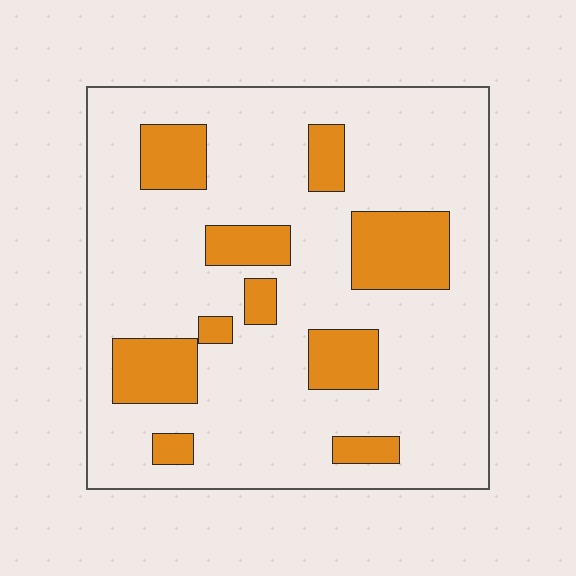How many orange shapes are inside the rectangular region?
10.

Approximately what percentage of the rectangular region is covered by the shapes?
Approximately 20%.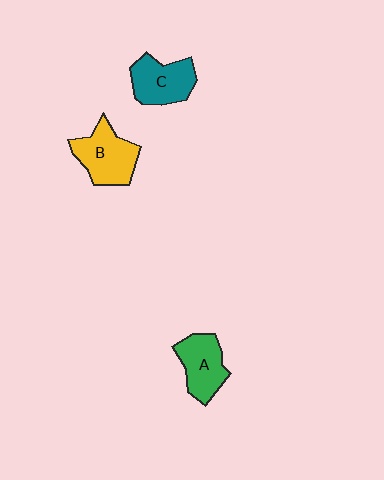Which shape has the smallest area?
Shape A (green).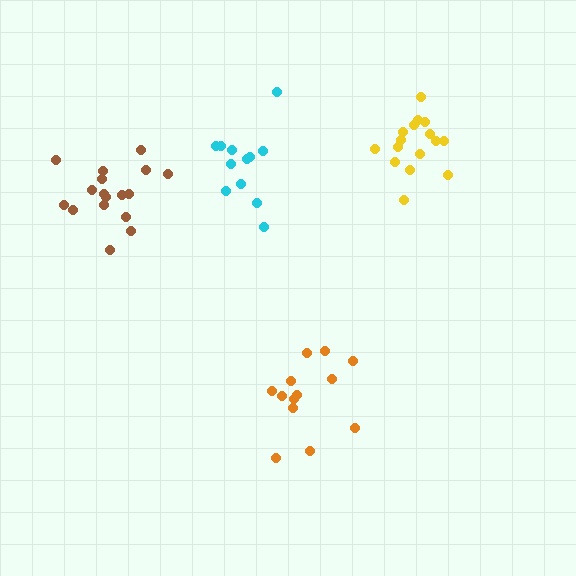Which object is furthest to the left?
The brown cluster is leftmost.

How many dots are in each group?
Group 1: 13 dots, Group 2: 12 dots, Group 3: 16 dots, Group 4: 17 dots (58 total).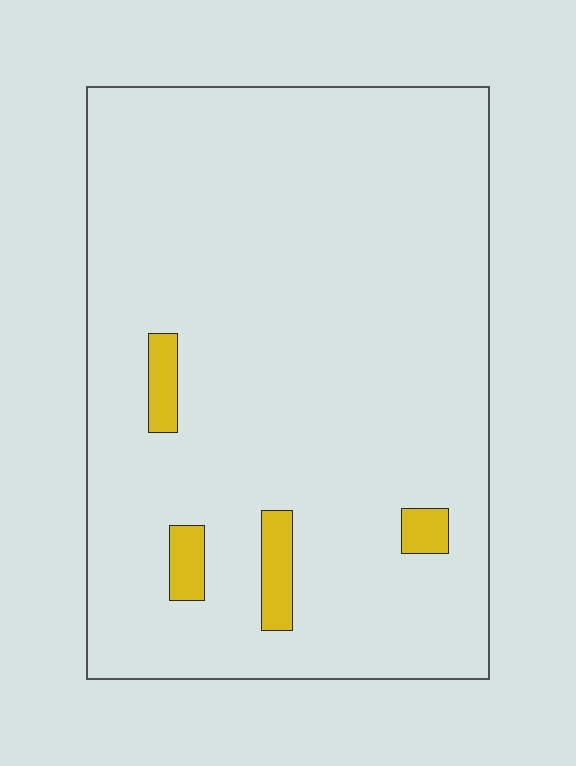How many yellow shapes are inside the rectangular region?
4.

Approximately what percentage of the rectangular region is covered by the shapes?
Approximately 5%.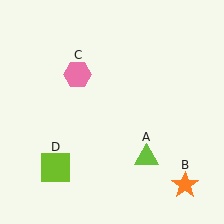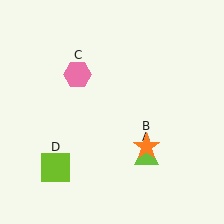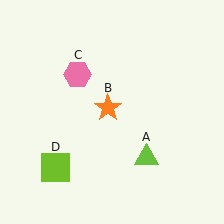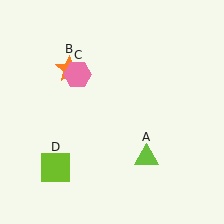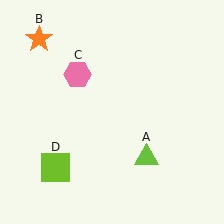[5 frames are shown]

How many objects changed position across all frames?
1 object changed position: orange star (object B).